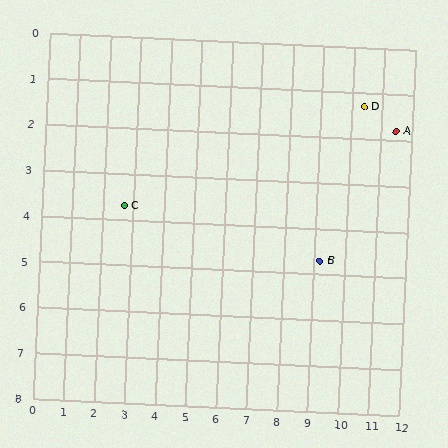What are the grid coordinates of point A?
Point A is at approximately (11.5, 1.8).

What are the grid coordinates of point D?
Point D is at approximately (10.4, 1.3).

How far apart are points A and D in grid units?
Points A and D are about 1.2 grid units apart.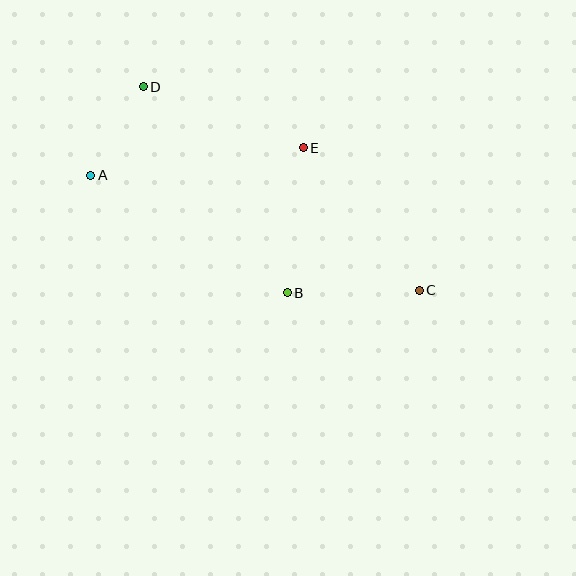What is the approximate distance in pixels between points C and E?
The distance between C and E is approximately 184 pixels.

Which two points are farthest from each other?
Points A and C are farthest from each other.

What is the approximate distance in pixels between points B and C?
The distance between B and C is approximately 132 pixels.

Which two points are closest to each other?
Points A and D are closest to each other.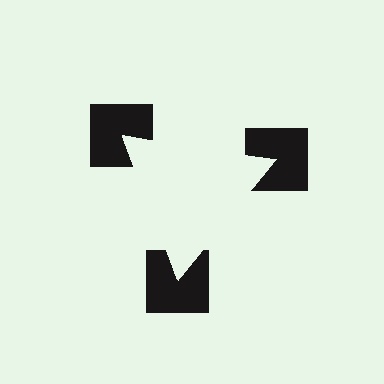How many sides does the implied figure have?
3 sides.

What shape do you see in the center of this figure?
An illusory triangle — its edges are inferred from the aligned wedge cuts in the notched squares, not physically drawn.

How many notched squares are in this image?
There are 3 — one at each vertex of the illusory triangle.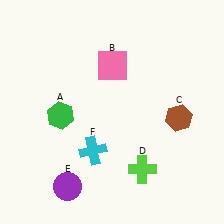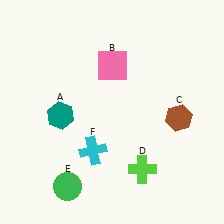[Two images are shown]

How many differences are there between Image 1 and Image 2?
There are 2 differences between the two images.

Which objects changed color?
A changed from green to teal. E changed from purple to green.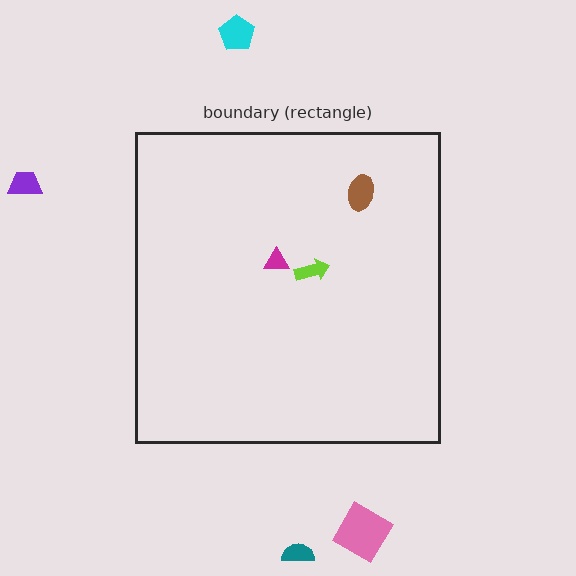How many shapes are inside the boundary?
3 inside, 4 outside.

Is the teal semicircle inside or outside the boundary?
Outside.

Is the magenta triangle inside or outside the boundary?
Inside.